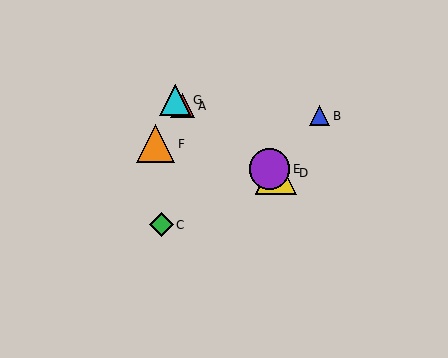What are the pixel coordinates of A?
Object A is at (183, 106).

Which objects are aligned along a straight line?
Objects A, D, E, G are aligned along a straight line.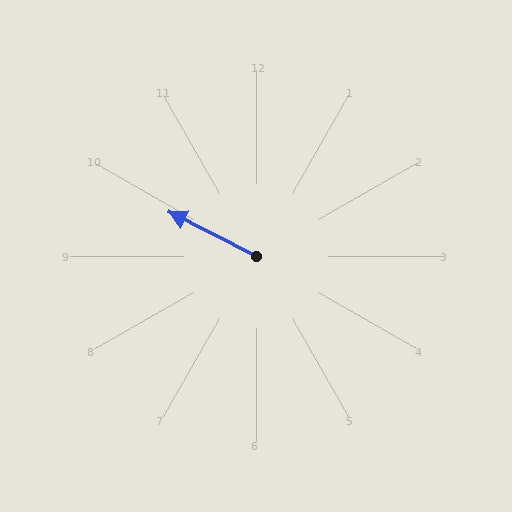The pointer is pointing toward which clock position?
Roughly 10 o'clock.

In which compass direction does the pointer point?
Northwest.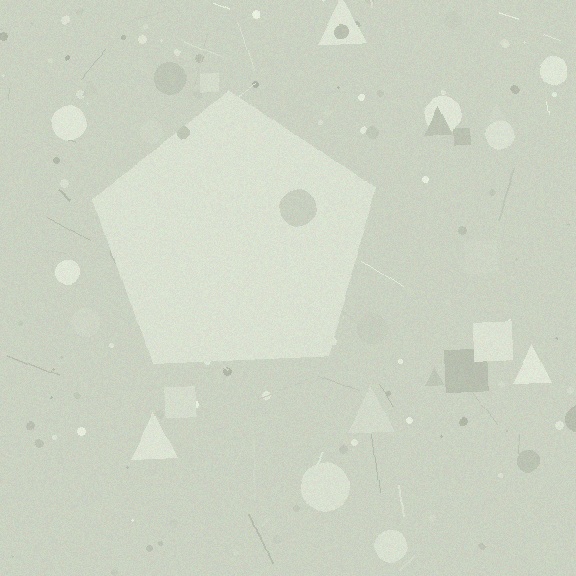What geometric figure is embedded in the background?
A pentagon is embedded in the background.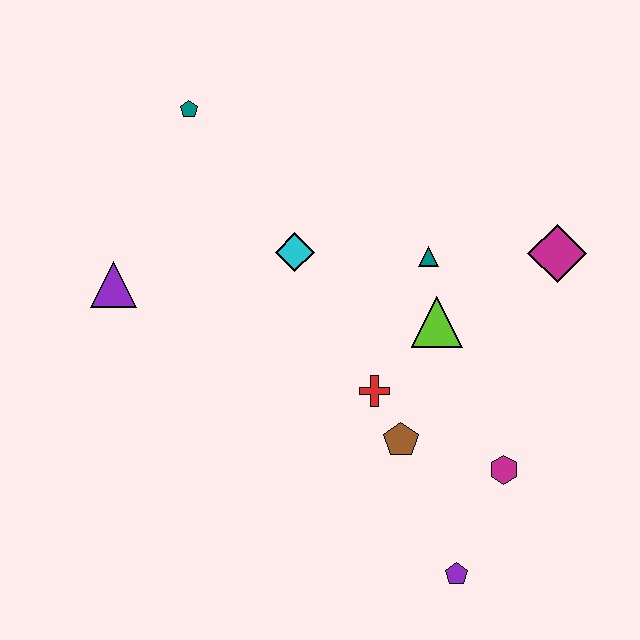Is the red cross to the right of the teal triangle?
No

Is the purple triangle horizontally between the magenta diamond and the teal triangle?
No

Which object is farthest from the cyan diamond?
The purple pentagon is farthest from the cyan diamond.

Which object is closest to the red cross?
The brown pentagon is closest to the red cross.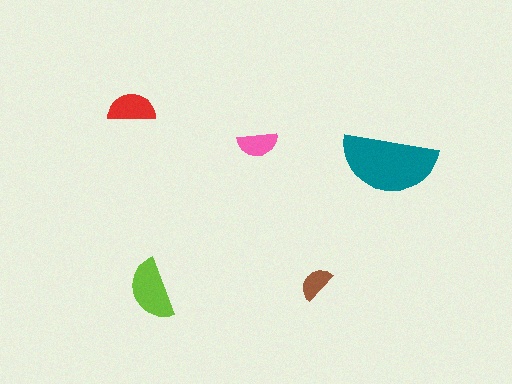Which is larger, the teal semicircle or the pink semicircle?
The teal one.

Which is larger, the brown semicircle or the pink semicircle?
The pink one.